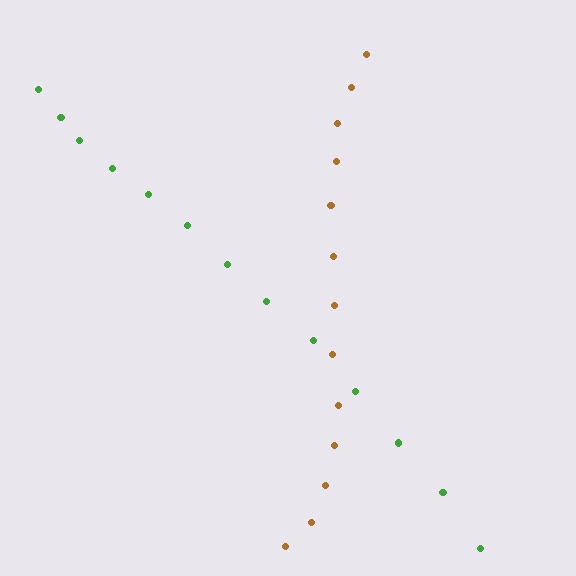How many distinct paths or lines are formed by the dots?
There are 2 distinct paths.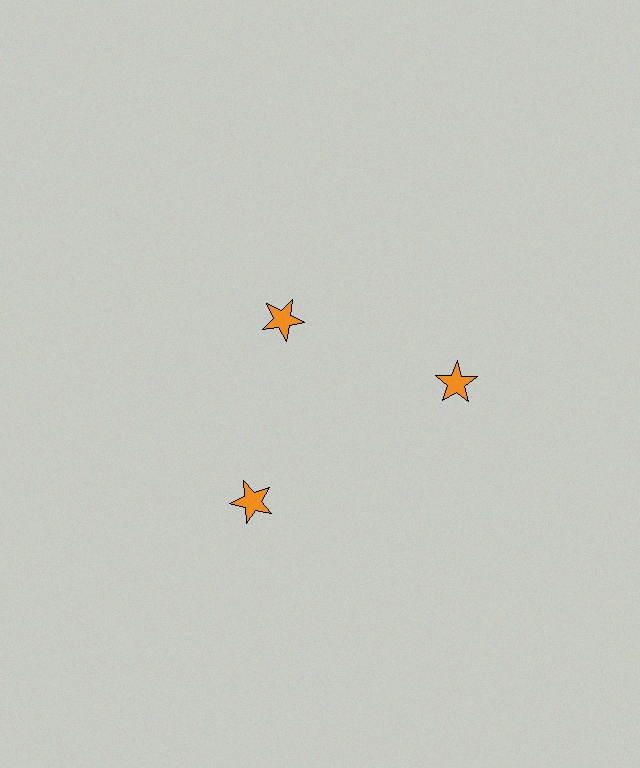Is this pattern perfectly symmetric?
No. The 3 orange stars are arranged in a ring, but one element near the 11 o'clock position is pulled inward toward the center, breaking the 3-fold rotational symmetry.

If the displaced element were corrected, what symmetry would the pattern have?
It would have 3-fold rotational symmetry — the pattern would map onto itself every 120 degrees.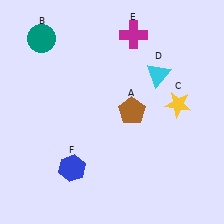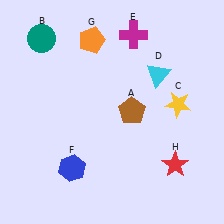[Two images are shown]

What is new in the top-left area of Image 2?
An orange pentagon (G) was added in the top-left area of Image 2.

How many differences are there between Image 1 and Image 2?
There are 2 differences between the two images.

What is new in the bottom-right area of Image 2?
A red star (H) was added in the bottom-right area of Image 2.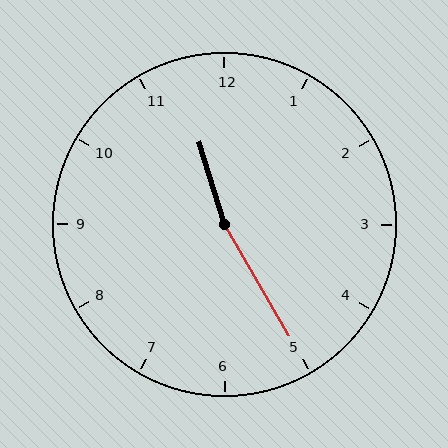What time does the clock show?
11:25.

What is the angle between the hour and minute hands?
Approximately 168 degrees.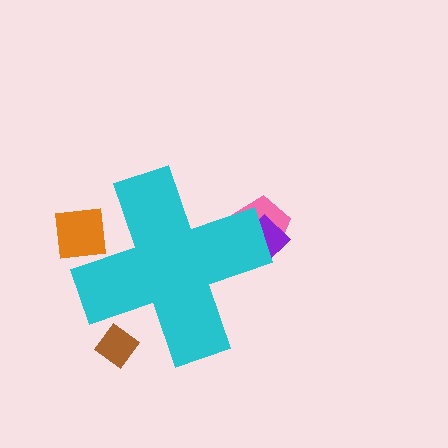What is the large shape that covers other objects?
A cyan cross.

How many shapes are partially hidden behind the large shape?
4 shapes are partially hidden.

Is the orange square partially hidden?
Yes, the orange square is partially hidden behind the cyan cross.